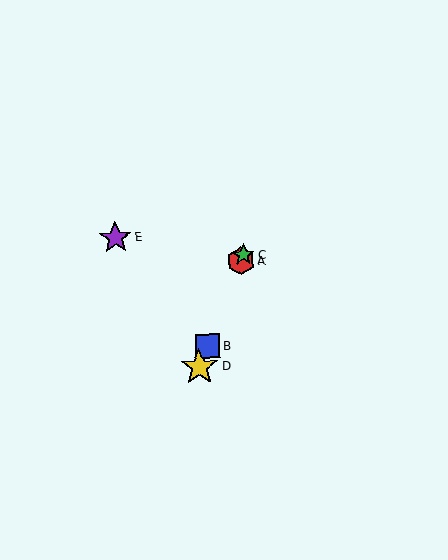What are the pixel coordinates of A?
Object A is at (241, 261).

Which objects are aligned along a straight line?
Objects A, B, C, D are aligned along a straight line.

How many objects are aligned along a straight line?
4 objects (A, B, C, D) are aligned along a straight line.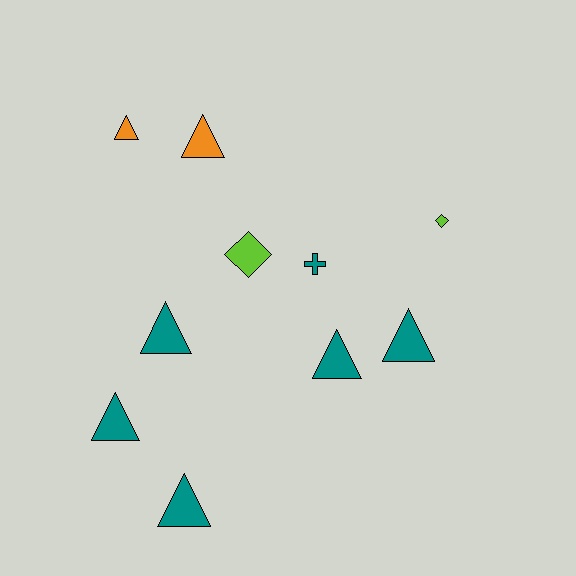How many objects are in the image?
There are 10 objects.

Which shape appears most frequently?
Triangle, with 7 objects.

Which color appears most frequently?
Teal, with 6 objects.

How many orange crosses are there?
There are no orange crosses.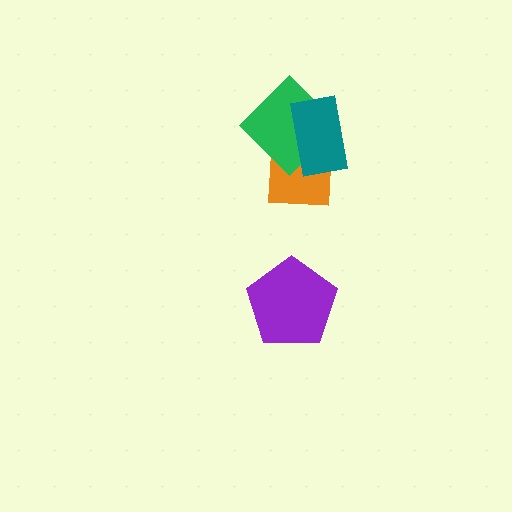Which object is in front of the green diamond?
The teal rectangle is in front of the green diamond.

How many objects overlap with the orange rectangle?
2 objects overlap with the orange rectangle.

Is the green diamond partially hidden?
Yes, it is partially covered by another shape.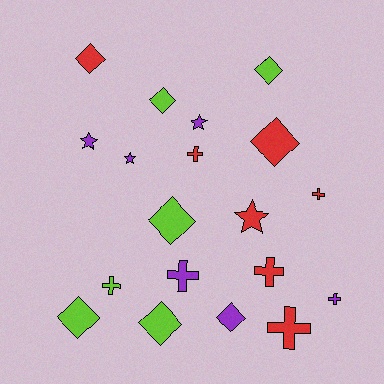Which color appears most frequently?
Red, with 7 objects.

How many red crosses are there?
There are 4 red crosses.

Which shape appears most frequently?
Diamond, with 8 objects.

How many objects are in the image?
There are 19 objects.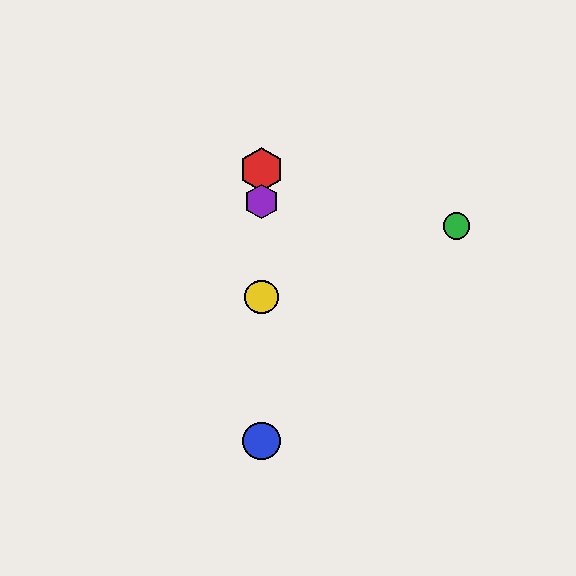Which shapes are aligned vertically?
The red hexagon, the blue circle, the yellow circle, the purple hexagon are aligned vertically.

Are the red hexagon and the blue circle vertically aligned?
Yes, both are at x≈262.